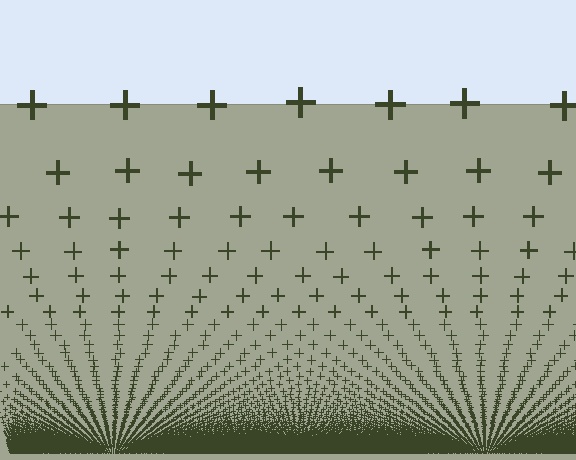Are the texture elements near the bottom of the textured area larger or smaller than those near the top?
Smaller. The gradient is inverted — elements near the bottom are smaller and denser.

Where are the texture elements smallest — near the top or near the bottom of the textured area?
Near the bottom.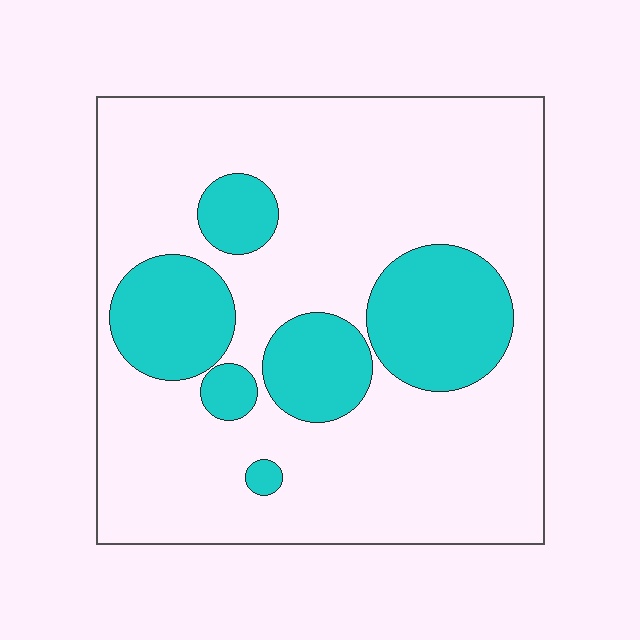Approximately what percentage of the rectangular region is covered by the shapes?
Approximately 25%.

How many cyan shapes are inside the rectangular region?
6.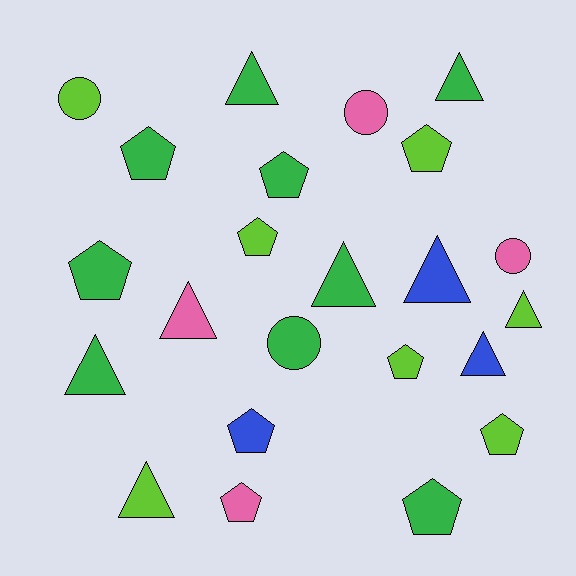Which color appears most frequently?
Green, with 9 objects.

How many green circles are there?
There is 1 green circle.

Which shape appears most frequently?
Pentagon, with 10 objects.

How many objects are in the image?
There are 23 objects.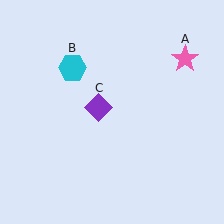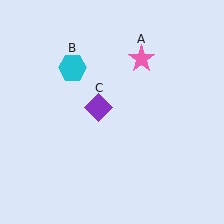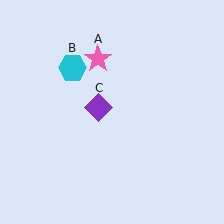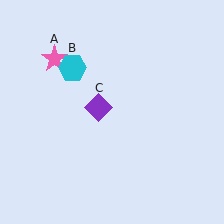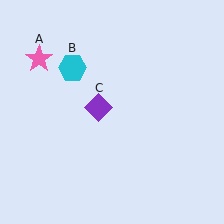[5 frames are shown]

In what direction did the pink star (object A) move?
The pink star (object A) moved left.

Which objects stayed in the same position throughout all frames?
Cyan hexagon (object B) and purple diamond (object C) remained stationary.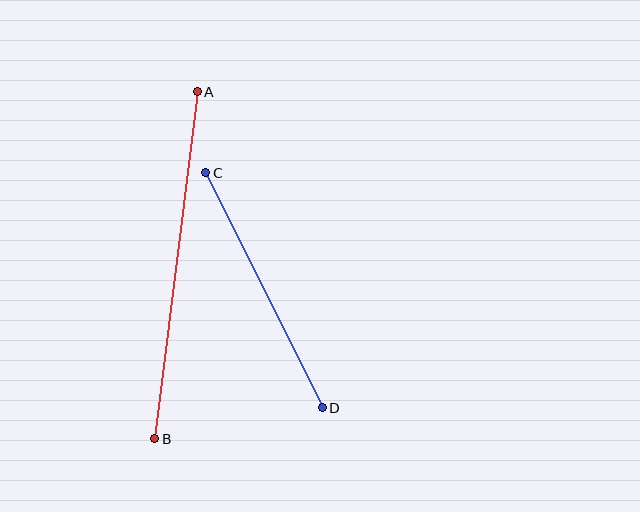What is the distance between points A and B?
The distance is approximately 350 pixels.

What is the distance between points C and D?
The distance is approximately 262 pixels.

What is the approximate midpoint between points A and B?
The midpoint is at approximately (176, 265) pixels.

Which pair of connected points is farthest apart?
Points A and B are farthest apart.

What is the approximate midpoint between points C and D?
The midpoint is at approximately (264, 290) pixels.